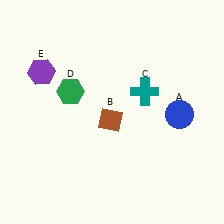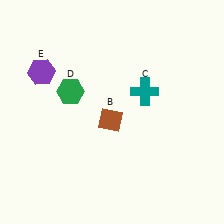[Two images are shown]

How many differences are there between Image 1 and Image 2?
There is 1 difference between the two images.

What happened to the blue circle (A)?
The blue circle (A) was removed in Image 2. It was in the bottom-right area of Image 1.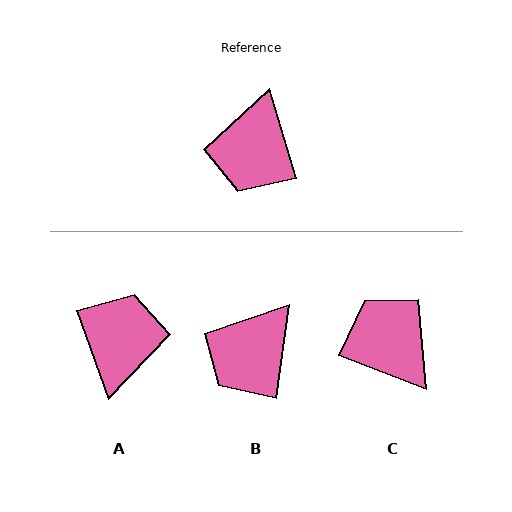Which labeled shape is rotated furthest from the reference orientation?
A, about 177 degrees away.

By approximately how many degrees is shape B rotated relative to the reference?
Approximately 24 degrees clockwise.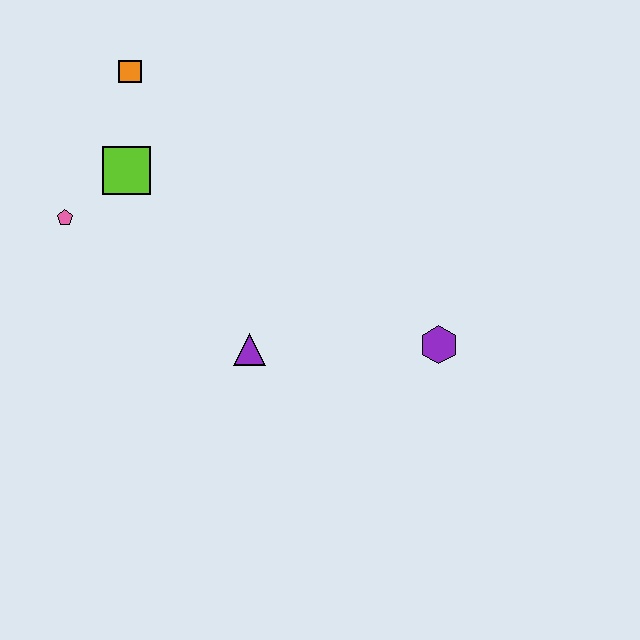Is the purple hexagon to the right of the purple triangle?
Yes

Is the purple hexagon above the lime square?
No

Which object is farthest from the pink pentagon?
The purple hexagon is farthest from the pink pentagon.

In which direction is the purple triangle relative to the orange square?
The purple triangle is below the orange square.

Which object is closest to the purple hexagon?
The purple triangle is closest to the purple hexagon.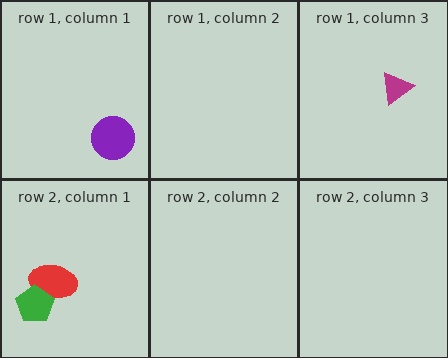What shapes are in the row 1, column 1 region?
The purple circle.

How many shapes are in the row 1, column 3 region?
1.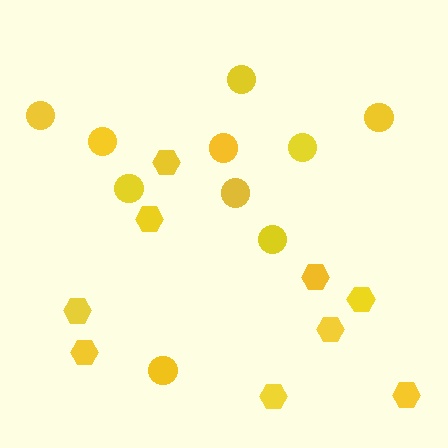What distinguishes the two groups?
There are 2 groups: one group of hexagons (9) and one group of circles (10).